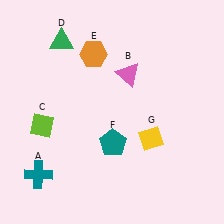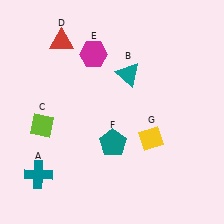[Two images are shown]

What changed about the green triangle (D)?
In Image 1, D is green. In Image 2, it changed to red.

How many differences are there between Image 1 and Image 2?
There are 3 differences between the two images.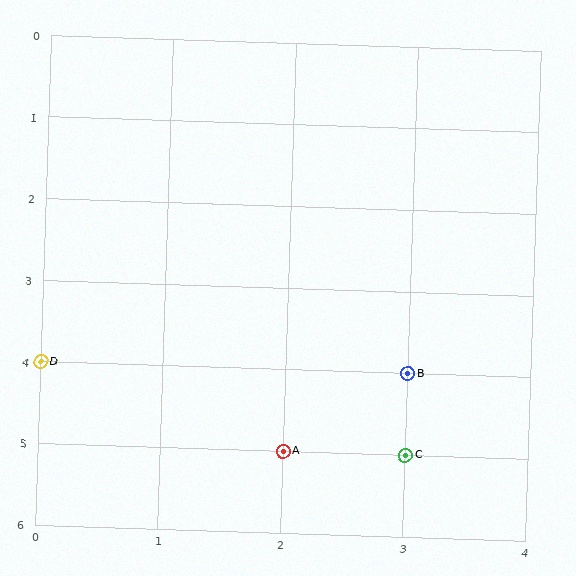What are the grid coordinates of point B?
Point B is at grid coordinates (3, 4).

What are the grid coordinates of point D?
Point D is at grid coordinates (0, 4).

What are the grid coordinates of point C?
Point C is at grid coordinates (3, 5).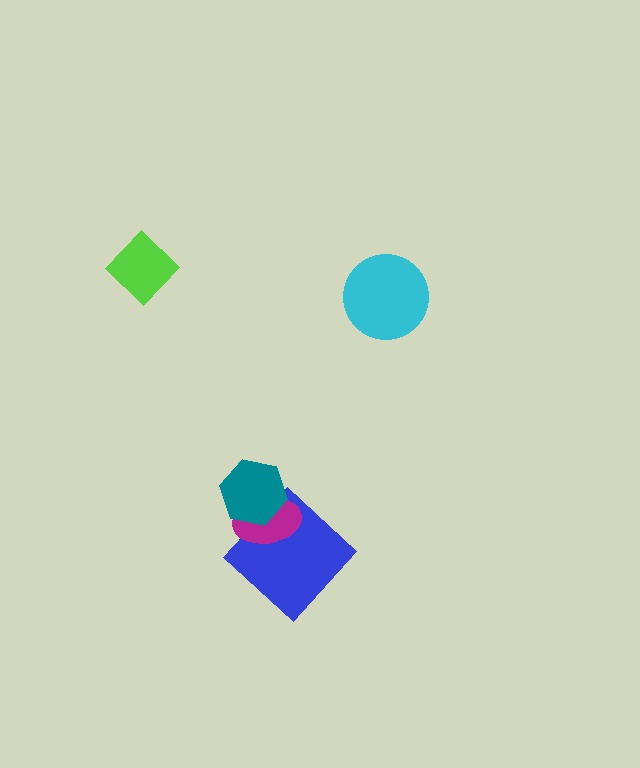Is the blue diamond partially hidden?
Yes, it is partially covered by another shape.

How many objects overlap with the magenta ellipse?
2 objects overlap with the magenta ellipse.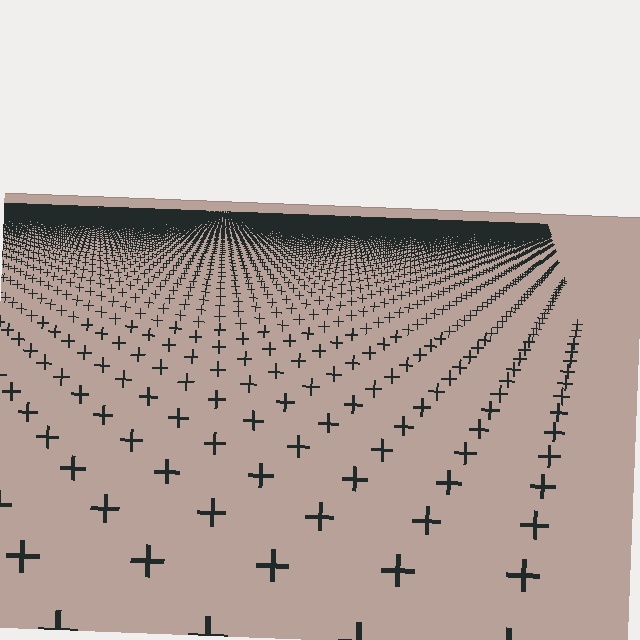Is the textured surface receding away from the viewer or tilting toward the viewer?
The surface is receding away from the viewer. Texture elements get smaller and denser toward the top.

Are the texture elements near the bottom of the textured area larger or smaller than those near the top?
Larger. Near the bottom, elements are closer to the viewer and appear at a bigger on-screen size.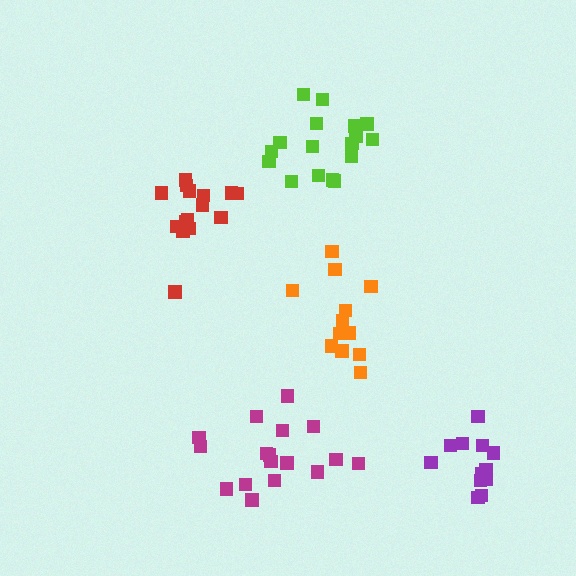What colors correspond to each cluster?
The clusters are colored: red, orange, lime, purple, magenta.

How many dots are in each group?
Group 1: 15 dots, Group 2: 12 dots, Group 3: 17 dots, Group 4: 12 dots, Group 5: 17 dots (73 total).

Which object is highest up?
The lime cluster is topmost.